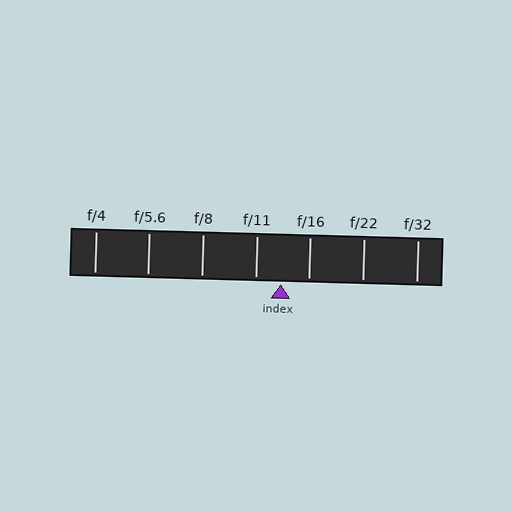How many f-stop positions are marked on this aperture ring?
There are 7 f-stop positions marked.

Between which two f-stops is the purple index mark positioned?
The index mark is between f/11 and f/16.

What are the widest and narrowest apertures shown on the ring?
The widest aperture shown is f/4 and the narrowest is f/32.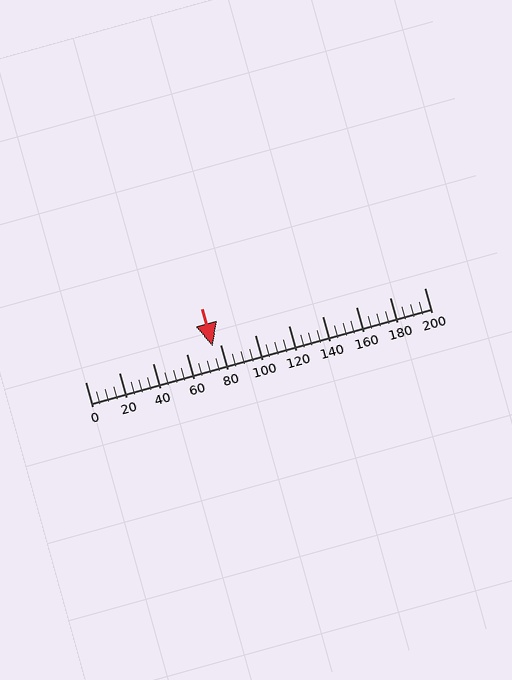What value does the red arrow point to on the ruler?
The red arrow points to approximately 75.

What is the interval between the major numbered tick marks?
The major tick marks are spaced 20 units apart.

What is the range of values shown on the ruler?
The ruler shows values from 0 to 200.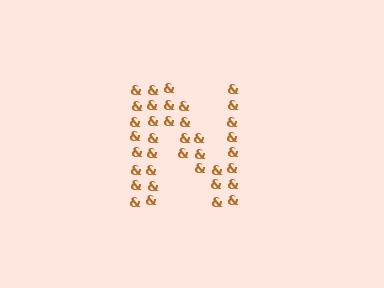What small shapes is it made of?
It is made of small ampersands.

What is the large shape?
The large shape is the letter N.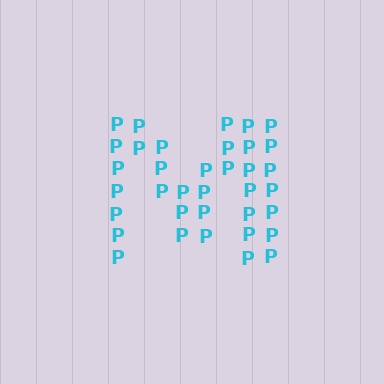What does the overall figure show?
The overall figure shows the letter M.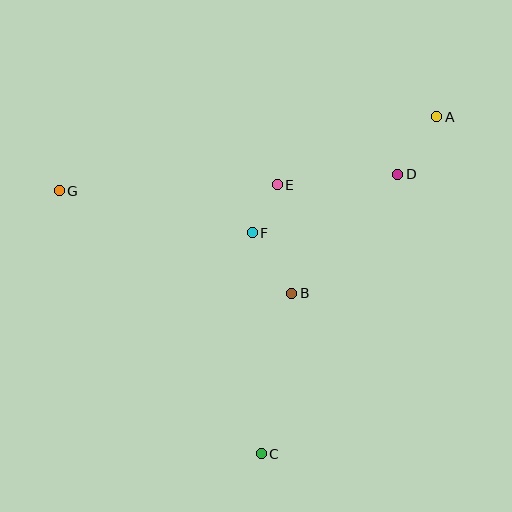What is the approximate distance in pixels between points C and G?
The distance between C and G is approximately 332 pixels.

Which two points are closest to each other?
Points E and F are closest to each other.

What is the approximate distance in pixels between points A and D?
The distance between A and D is approximately 70 pixels.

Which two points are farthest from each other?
Points A and G are farthest from each other.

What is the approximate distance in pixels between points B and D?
The distance between B and D is approximately 159 pixels.